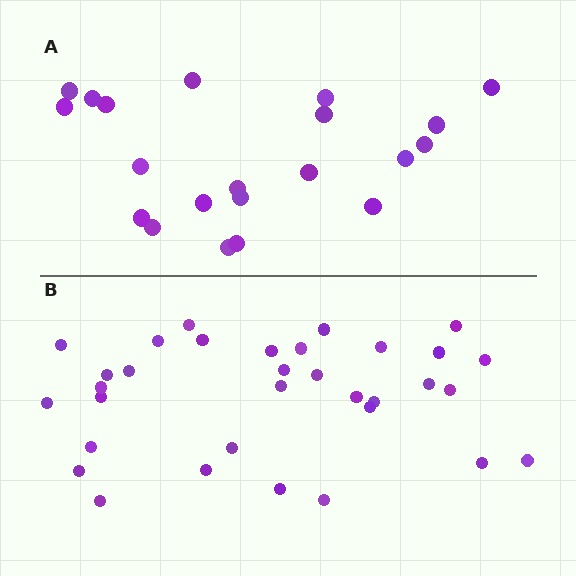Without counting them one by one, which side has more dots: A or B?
Region B (the bottom region) has more dots.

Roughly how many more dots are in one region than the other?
Region B has roughly 12 or so more dots than region A.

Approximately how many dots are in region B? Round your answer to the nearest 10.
About 30 dots. (The exact count is 33, which rounds to 30.)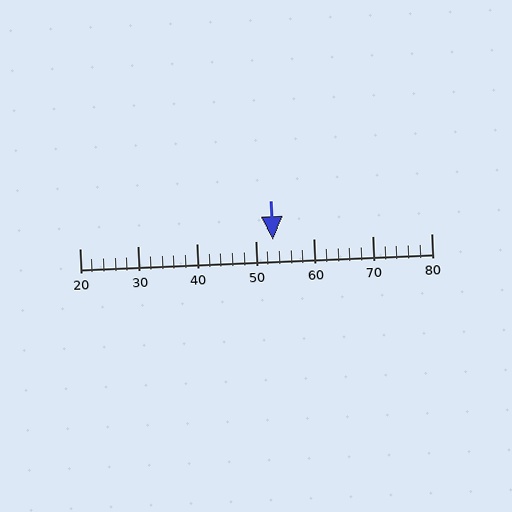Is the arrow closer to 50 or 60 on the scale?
The arrow is closer to 50.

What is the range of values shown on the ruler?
The ruler shows values from 20 to 80.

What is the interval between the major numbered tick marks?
The major tick marks are spaced 10 units apart.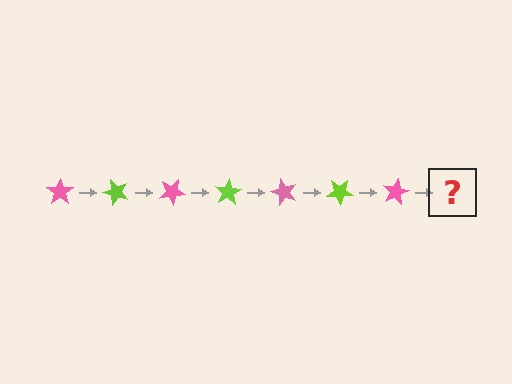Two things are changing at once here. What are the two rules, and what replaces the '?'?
The two rules are that it rotates 50 degrees each step and the color cycles through pink and lime. The '?' should be a lime star, rotated 350 degrees from the start.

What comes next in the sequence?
The next element should be a lime star, rotated 350 degrees from the start.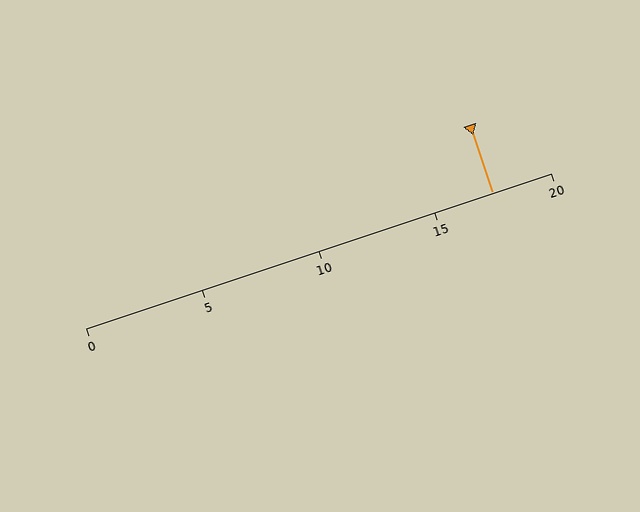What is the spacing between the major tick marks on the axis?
The major ticks are spaced 5 apart.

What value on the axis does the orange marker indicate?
The marker indicates approximately 17.5.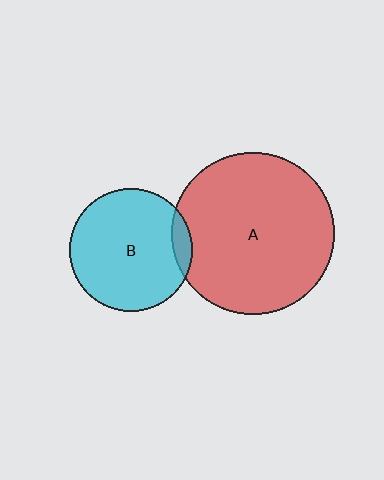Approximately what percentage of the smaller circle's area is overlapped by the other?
Approximately 10%.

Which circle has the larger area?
Circle A (red).